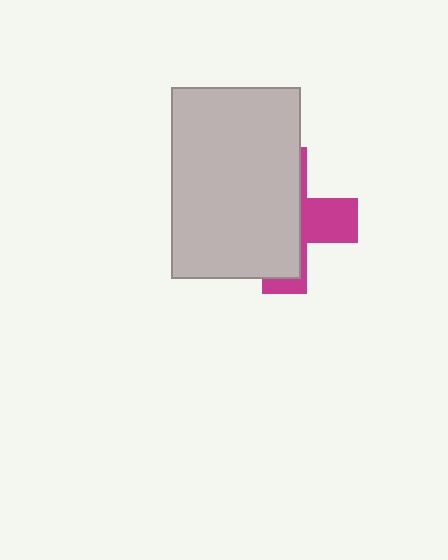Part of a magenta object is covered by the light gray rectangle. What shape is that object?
It is a cross.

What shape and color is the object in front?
The object in front is a light gray rectangle.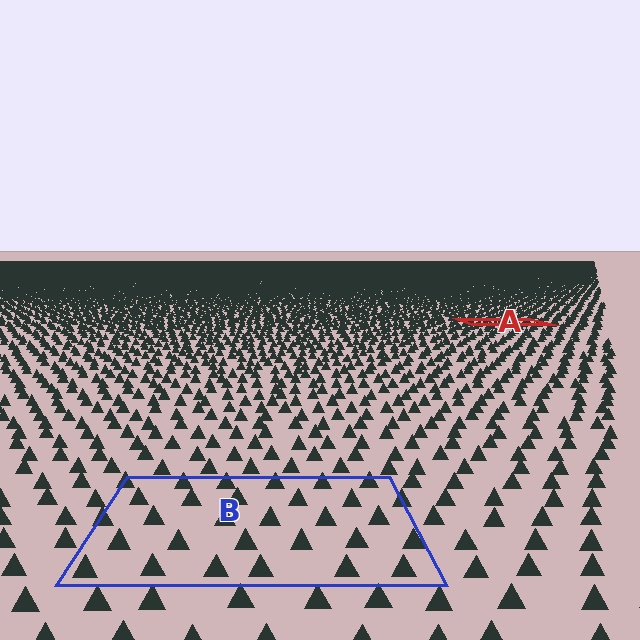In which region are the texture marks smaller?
The texture marks are smaller in region A, because it is farther away.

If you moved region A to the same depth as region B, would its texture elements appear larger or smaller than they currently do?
They would appear larger. At a closer depth, the same texture elements are projected at a bigger on-screen size.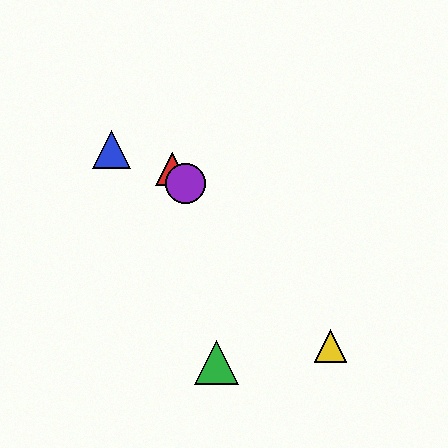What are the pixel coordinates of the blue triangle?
The blue triangle is at (112, 149).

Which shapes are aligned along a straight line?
The red triangle, the yellow triangle, the purple circle are aligned along a straight line.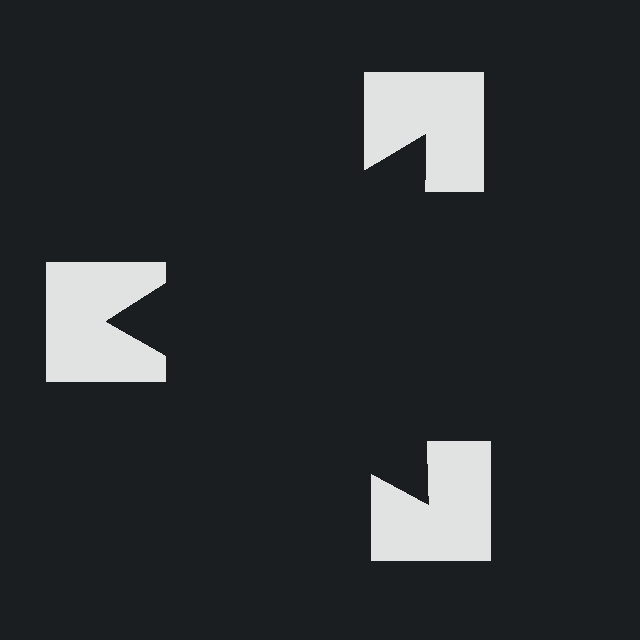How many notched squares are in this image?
There are 3 — one at each vertex of the illusory triangle.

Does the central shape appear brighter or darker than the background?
It typically appears slightly darker than the background, even though no actual brightness change is drawn.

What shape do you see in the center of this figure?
An illusory triangle — its edges are inferred from the aligned wedge cuts in the notched squares, not physically drawn.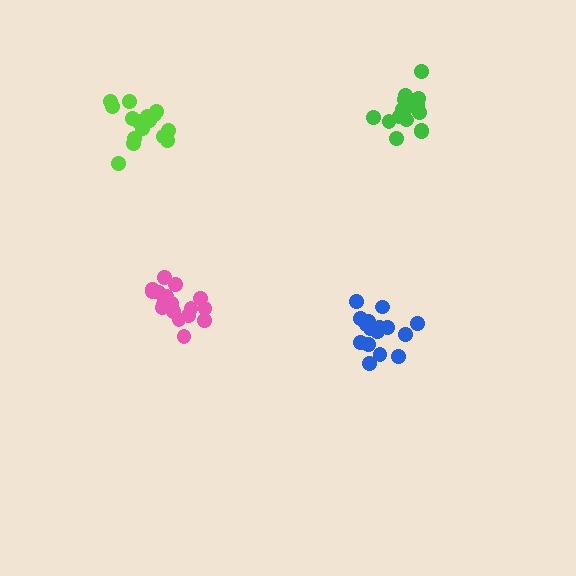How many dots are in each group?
Group 1: 16 dots, Group 2: 17 dots, Group 3: 15 dots, Group 4: 16 dots (64 total).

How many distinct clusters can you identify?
There are 4 distinct clusters.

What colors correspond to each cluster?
The clusters are colored: lime, pink, green, blue.